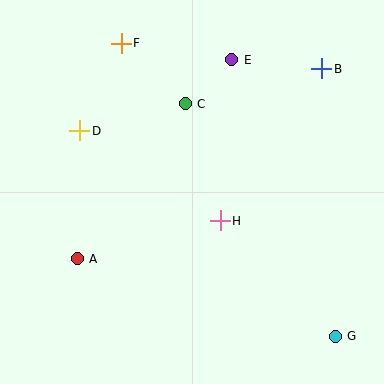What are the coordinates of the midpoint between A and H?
The midpoint between A and H is at (149, 240).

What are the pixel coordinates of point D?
Point D is at (80, 131).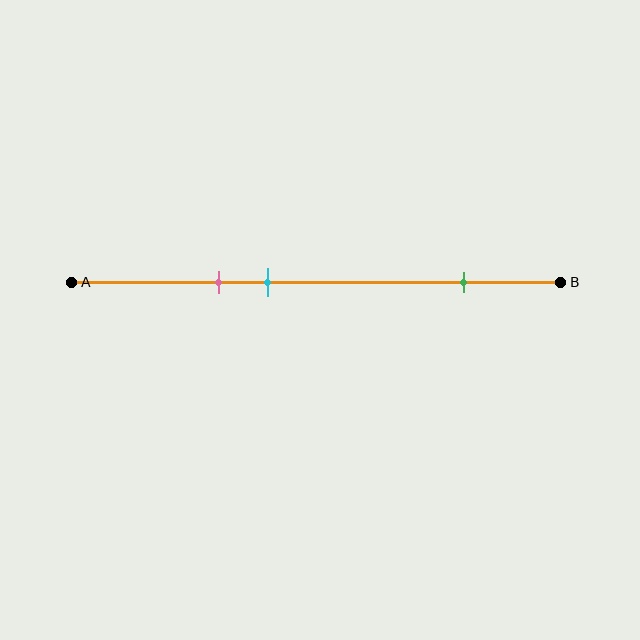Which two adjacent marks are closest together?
The pink and cyan marks are the closest adjacent pair.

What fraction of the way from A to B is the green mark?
The green mark is approximately 80% (0.8) of the way from A to B.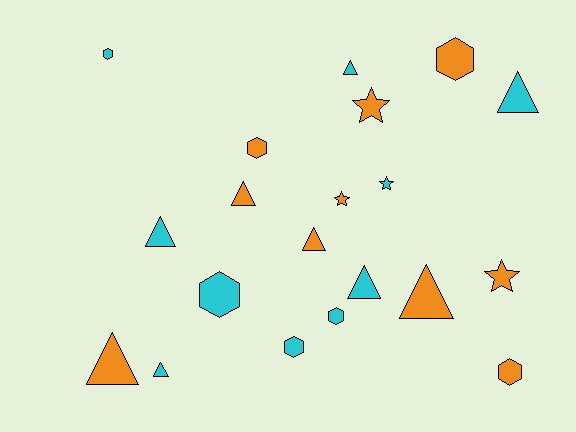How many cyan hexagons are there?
There are 4 cyan hexagons.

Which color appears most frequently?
Orange, with 10 objects.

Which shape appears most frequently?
Triangle, with 9 objects.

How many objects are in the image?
There are 20 objects.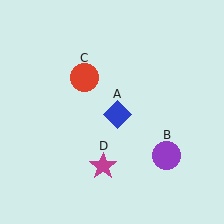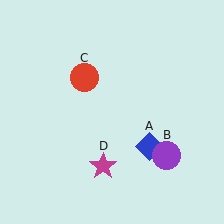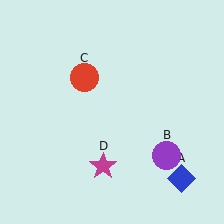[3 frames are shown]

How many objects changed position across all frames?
1 object changed position: blue diamond (object A).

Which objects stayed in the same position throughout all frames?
Purple circle (object B) and red circle (object C) and magenta star (object D) remained stationary.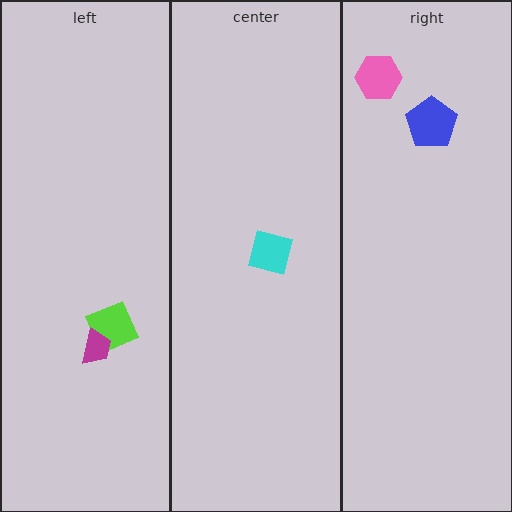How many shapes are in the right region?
2.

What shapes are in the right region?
The pink hexagon, the blue pentagon.